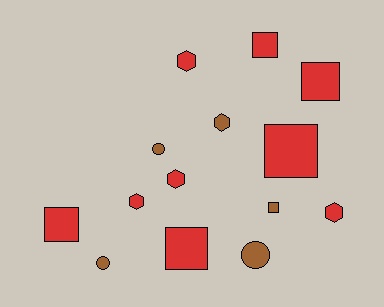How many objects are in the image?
There are 14 objects.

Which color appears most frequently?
Red, with 9 objects.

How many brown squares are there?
There is 1 brown square.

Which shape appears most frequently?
Square, with 6 objects.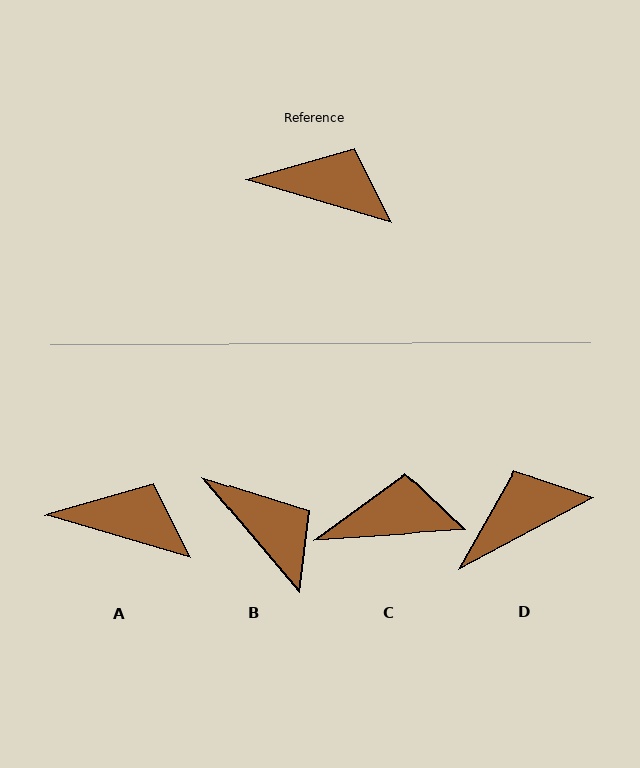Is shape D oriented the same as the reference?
No, it is off by about 45 degrees.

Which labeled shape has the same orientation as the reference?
A.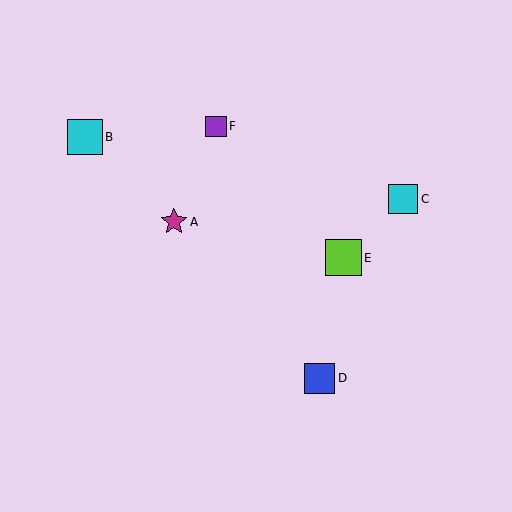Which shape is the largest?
The lime square (labeled E) is the largest.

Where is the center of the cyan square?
The center of the cyan square is at (85, 137).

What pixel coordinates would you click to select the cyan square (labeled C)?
Click at (403, 199) to select the cyan square C.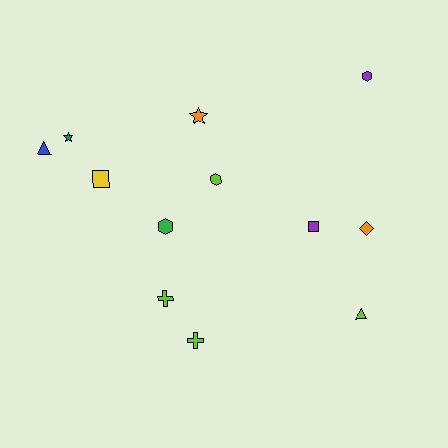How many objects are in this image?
There are 12 objects.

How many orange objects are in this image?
There are 2 orange objects.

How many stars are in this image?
There are 2 stars.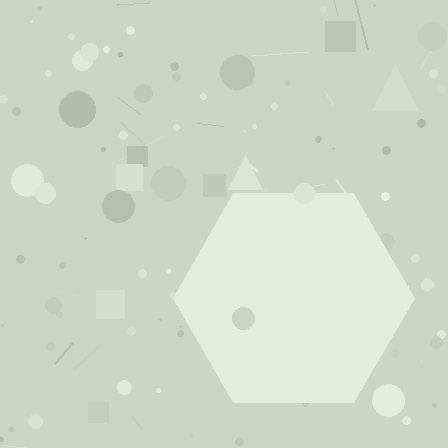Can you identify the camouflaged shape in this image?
The camouflaged shape is a hexagon.